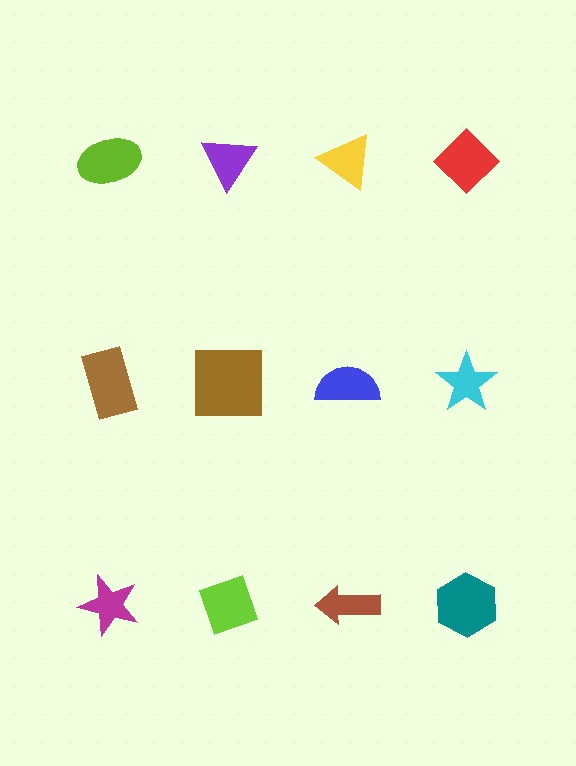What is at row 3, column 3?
A brown arrow.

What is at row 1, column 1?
A lime ellipse.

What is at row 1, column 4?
A red diamond.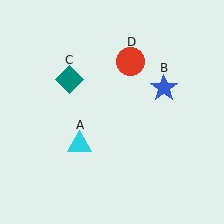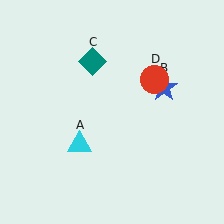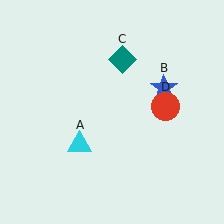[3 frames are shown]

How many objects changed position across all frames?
2 objects changed position: teal diamond (object C), red circle (object D).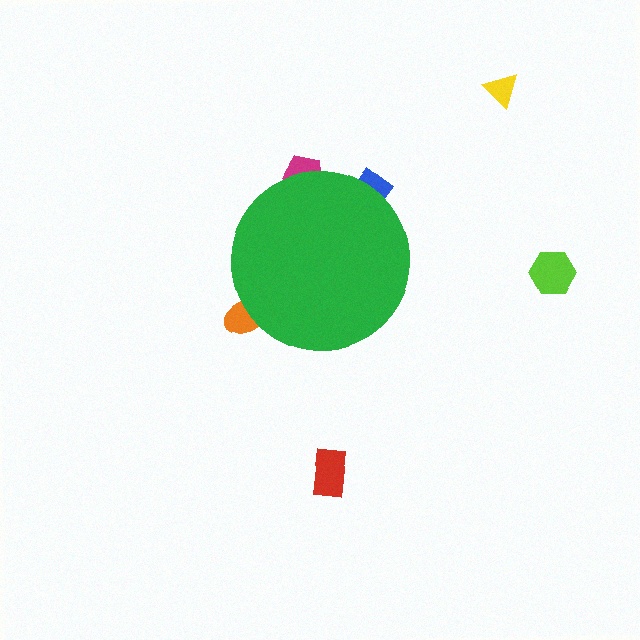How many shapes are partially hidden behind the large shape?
3 shapes are partially hidden.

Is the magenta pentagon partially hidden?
Yes, the magenta pentagon is partially hidden behind the green circle.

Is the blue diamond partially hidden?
Yes, the blue diamond is partially hidden behind the green circle.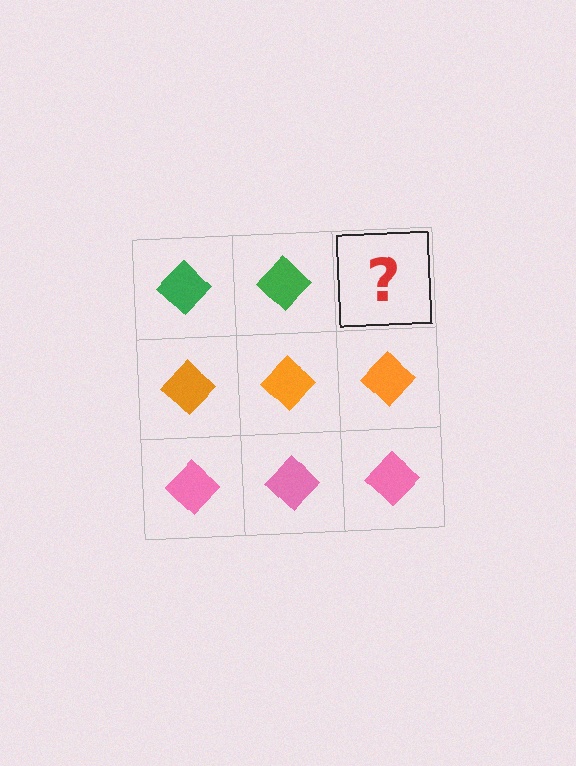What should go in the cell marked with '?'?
The missing cell should contain a green diamond.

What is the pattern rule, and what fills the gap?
The rule is that each row has a consistent color. The gap should be filled with a green diamond.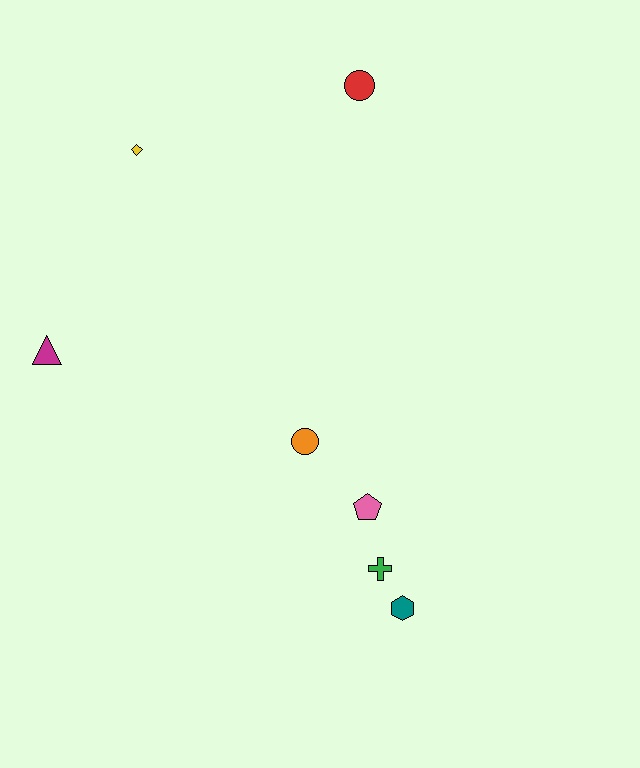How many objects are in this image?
There are 7 objects.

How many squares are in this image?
There are no squares.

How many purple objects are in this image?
There are no purple objects.